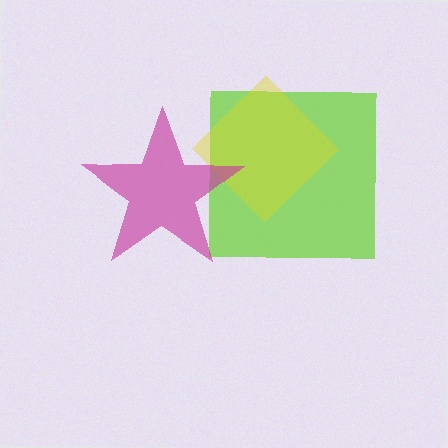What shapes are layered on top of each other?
The layered shapes are: a lime square, a yellow diamond, a magenta star.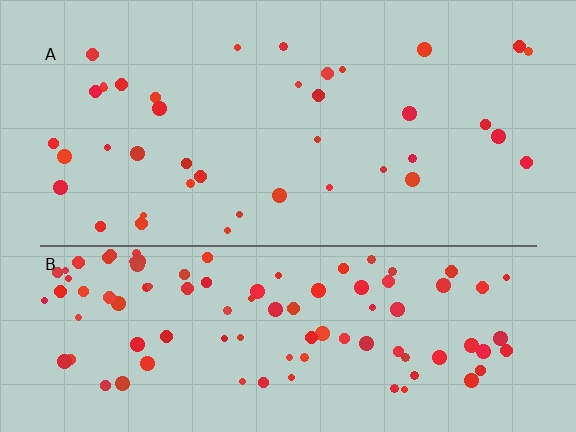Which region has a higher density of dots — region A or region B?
B (the bottom).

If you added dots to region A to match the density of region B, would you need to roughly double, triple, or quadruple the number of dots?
Approximately triple.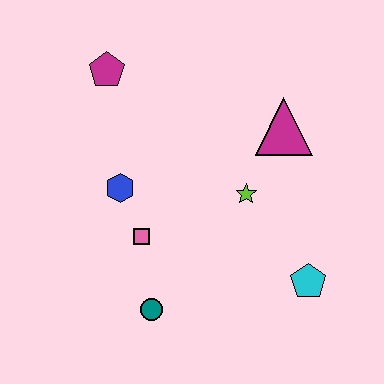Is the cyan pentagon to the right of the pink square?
Yes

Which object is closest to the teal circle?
The pink square is closest to the teal circle.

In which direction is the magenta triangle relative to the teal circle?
The magenta triangle is above the teal circle.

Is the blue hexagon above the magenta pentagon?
No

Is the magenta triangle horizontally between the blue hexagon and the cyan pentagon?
Yes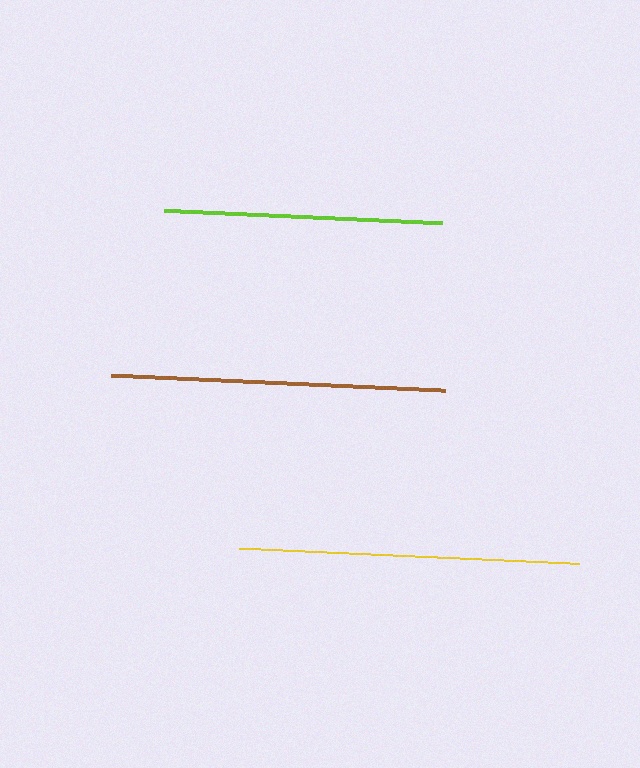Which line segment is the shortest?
The lime line is the shortest at approximately 279 pixels.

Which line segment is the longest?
The yellow line is the longest at approximately 340 pixels.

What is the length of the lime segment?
The lime segment is approximately 279 pixels long.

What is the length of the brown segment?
The brown segment is approximately 334 pixels long.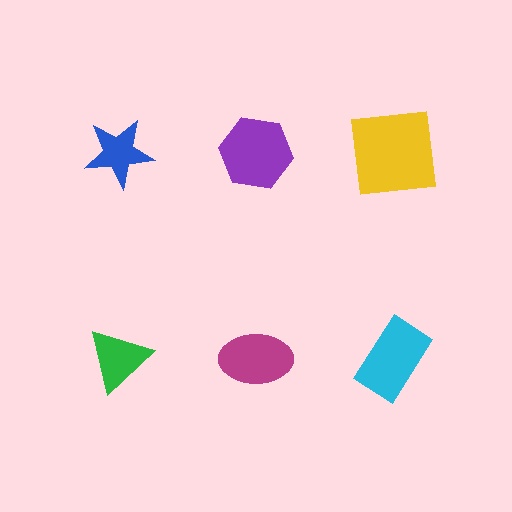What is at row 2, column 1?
A green triangle.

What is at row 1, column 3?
A yellow square.